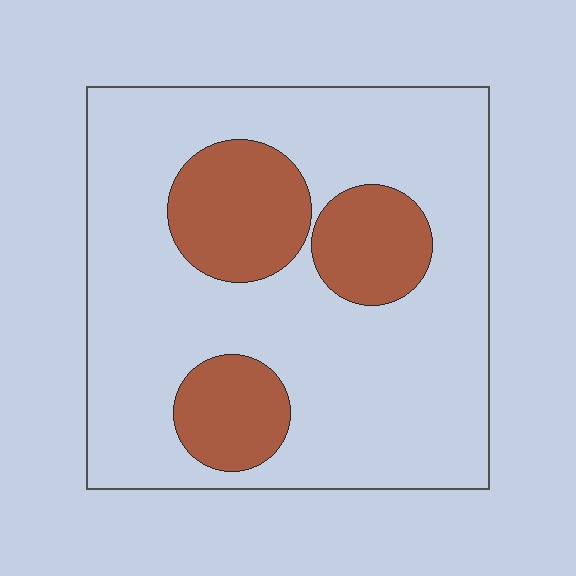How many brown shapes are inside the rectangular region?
3.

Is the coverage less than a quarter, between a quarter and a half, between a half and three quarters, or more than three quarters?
Less than a quarter.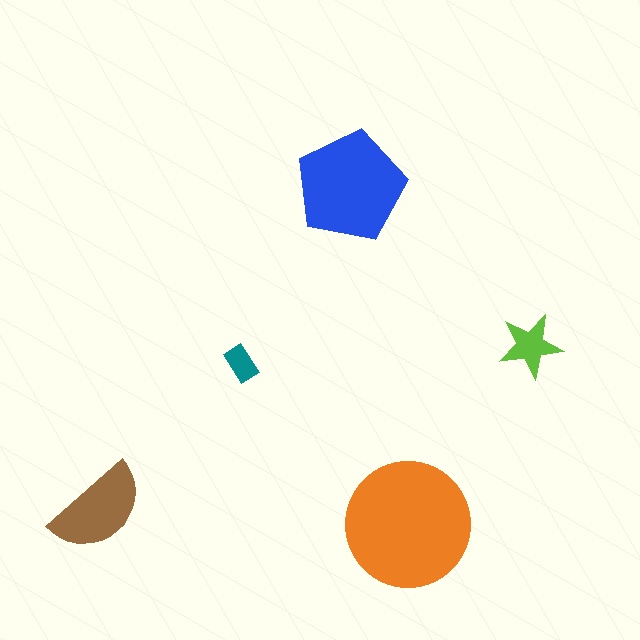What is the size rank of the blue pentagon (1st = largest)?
2nd.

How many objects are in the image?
There are 5 objects in the image.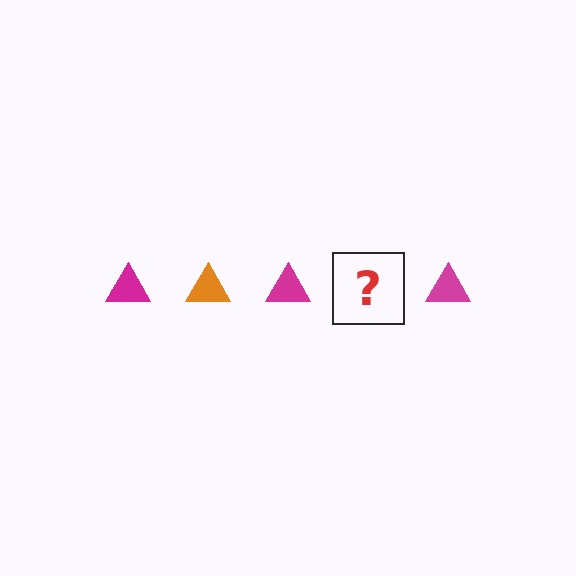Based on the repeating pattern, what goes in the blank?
The blank should be an orange triangle.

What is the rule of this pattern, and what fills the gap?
The rule is that the pattern cycles through magenta, orange triangles. The gap should be filled with an orange triangle.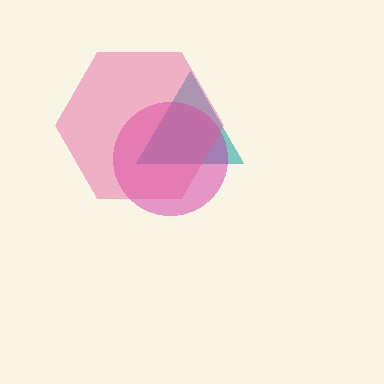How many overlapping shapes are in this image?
There are 3 overlapping shapes in the image.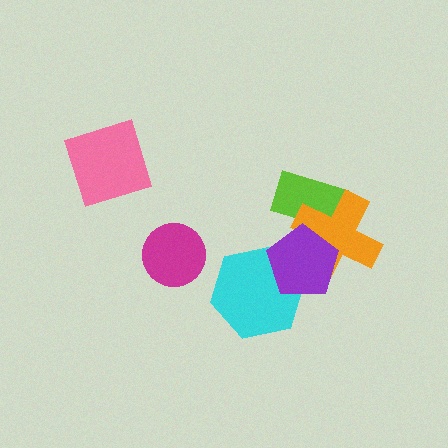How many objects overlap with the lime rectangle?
2 objects overlap with the lime rectangle.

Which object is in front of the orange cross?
The purple pentagon is in front of the orange cross.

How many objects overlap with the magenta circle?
0 objects overlap with the magenta circle.